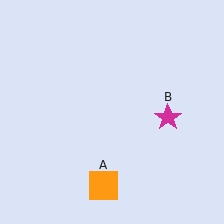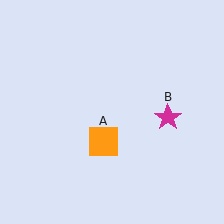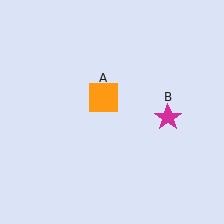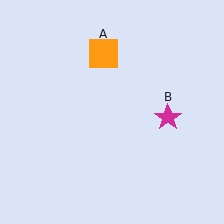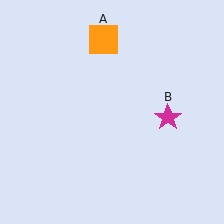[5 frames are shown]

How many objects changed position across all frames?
1 object changed position: orange square (object A).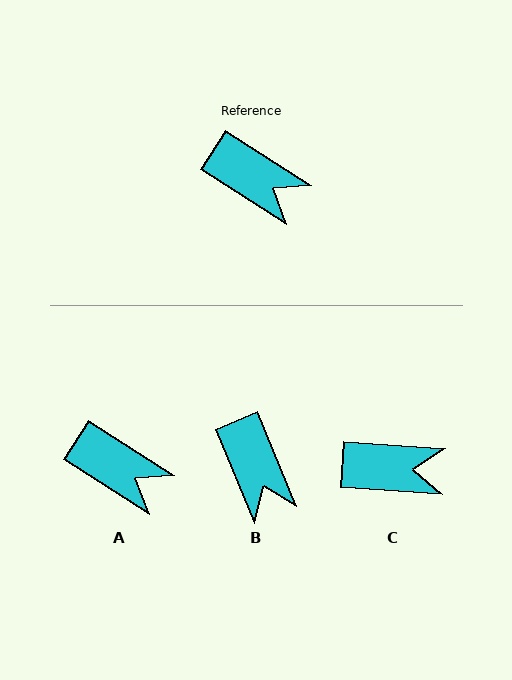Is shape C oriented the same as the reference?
No, it is off by about 29 degrees.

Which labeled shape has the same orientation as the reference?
A.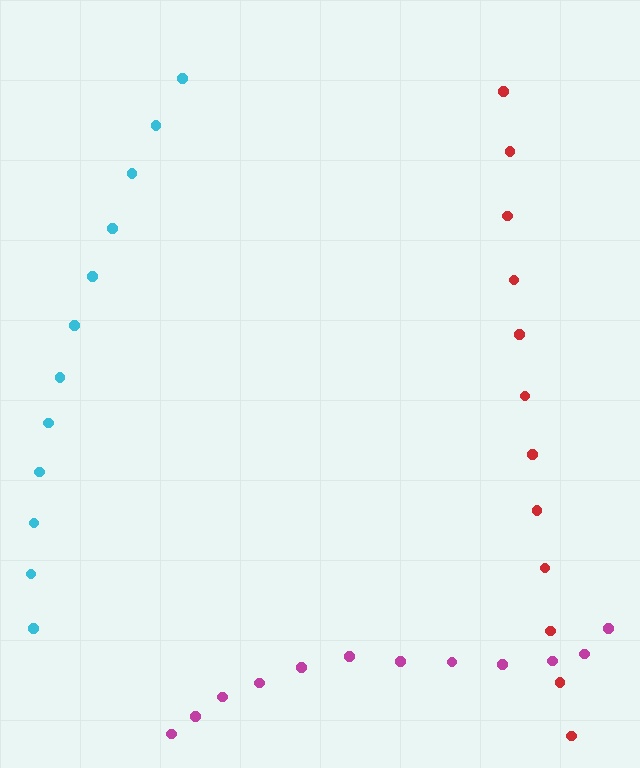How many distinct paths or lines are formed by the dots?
There are 3 distinct paths.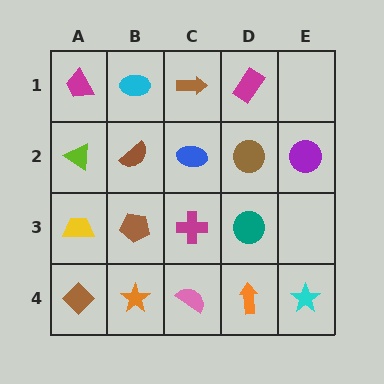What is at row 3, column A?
A yellow trapezoid.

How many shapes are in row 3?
4 shapes.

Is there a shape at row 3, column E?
No, that cell is empty.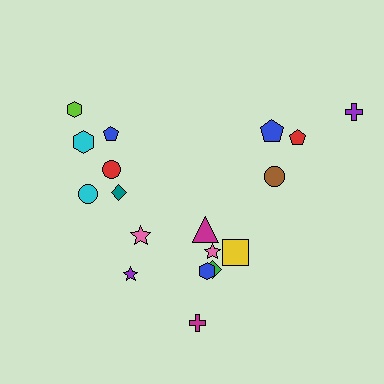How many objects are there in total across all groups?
There are 18 objects.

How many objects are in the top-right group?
There are 4 objects.